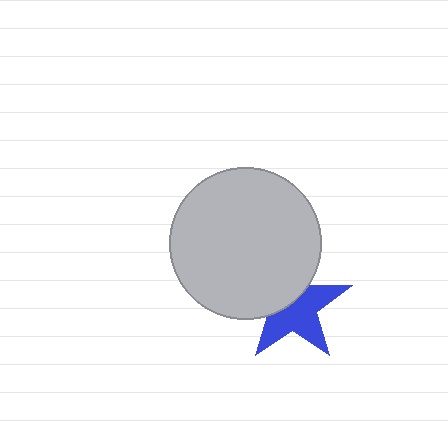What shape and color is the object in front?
The object in front is a light gray circle.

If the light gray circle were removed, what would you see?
You would see the complete blue star.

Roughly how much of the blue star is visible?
About half of it is visible (roughly 58%).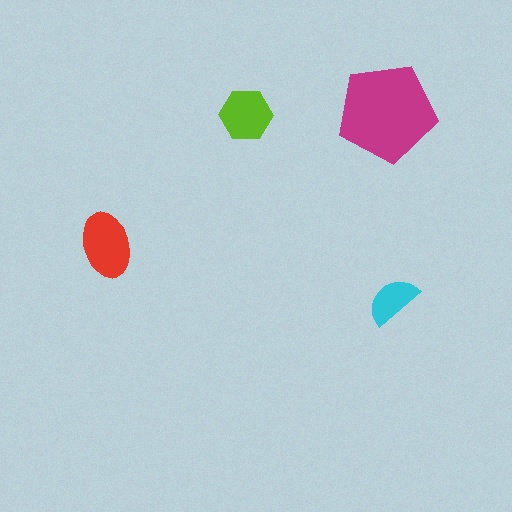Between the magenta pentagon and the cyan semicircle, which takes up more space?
The magenta pentagon.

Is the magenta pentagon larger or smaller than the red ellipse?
Larger.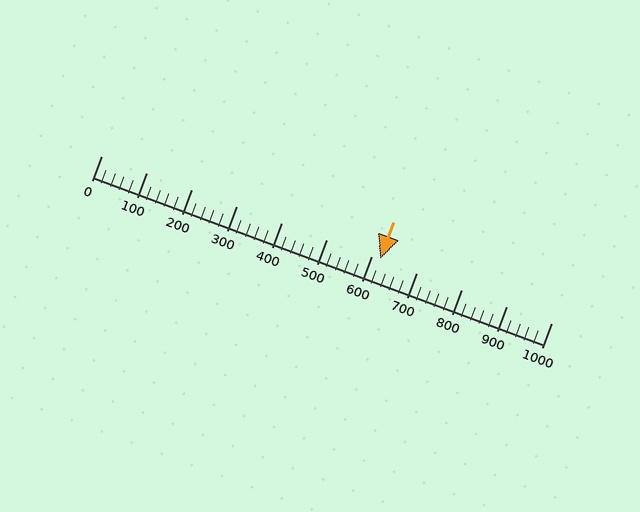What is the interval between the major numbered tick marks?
The major tick marks are spaced 100 units apart.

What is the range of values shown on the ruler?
The ruler shows values from 0 to 1000.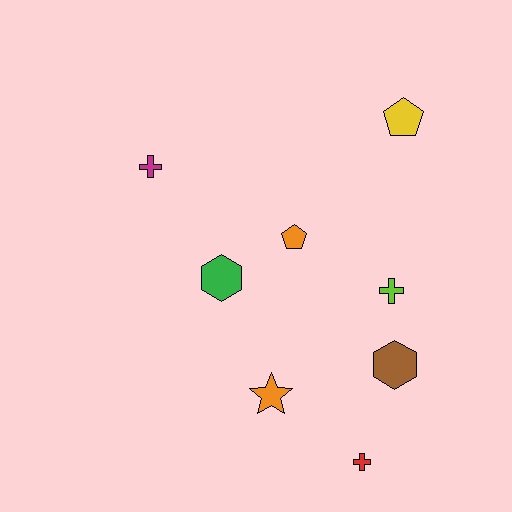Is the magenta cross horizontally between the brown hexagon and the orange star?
No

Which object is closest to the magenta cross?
The green hexagon is closest to the magenta cross.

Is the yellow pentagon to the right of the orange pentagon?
Yes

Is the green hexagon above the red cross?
Yes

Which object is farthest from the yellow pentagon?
The red cross is farthest from the yellow pentagon.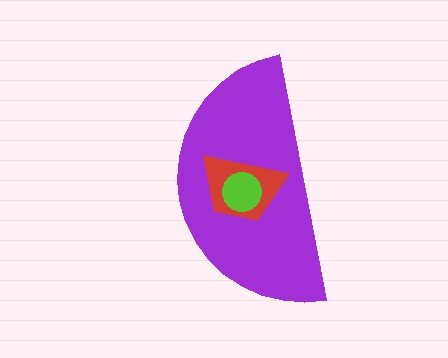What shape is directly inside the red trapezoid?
The lime circle.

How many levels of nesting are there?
3.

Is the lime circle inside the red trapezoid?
Yes.